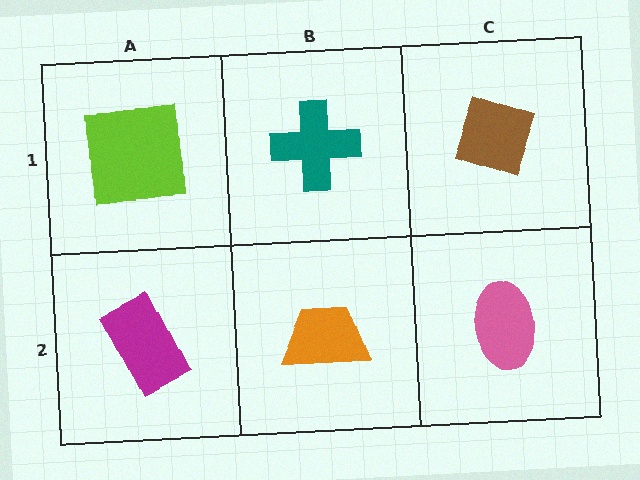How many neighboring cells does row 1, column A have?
2.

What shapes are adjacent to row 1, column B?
An orange trapezoid (row 2, column B), a lime square (row 1, column A), a brown diamond (row 1, column C).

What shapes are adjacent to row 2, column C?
A brown diamond (row 1, column C), an orange trapezoid (row 2, column B).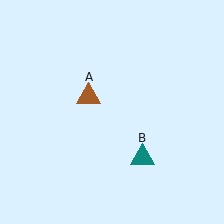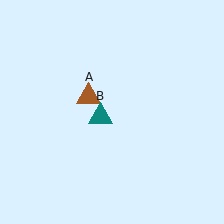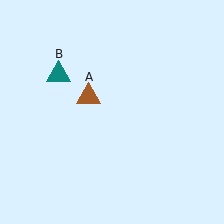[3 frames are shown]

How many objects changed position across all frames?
1 object changed position: teal triangle (object B).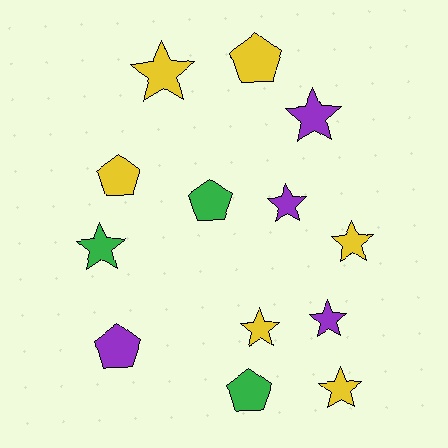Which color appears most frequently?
Yellow, with 6 objects.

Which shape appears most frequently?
Star, with 8 objects.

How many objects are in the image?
There are 13 objects.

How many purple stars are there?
There are 3 purple stars.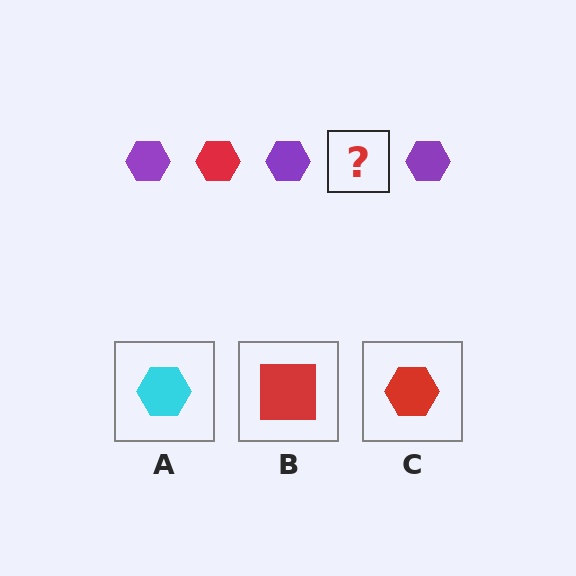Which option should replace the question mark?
Option C.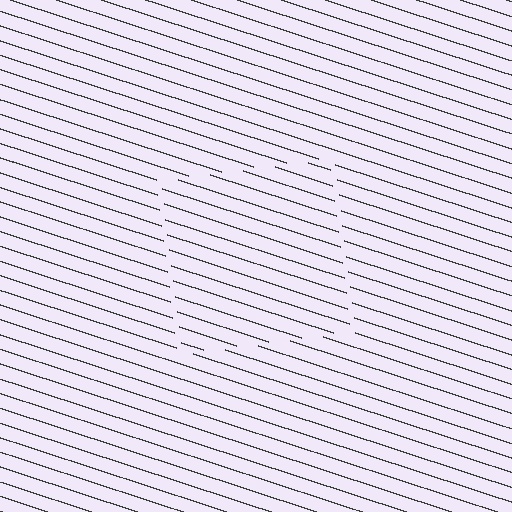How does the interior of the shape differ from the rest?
The interior of the shape contains the same grating, shifted by half a period — the contour is defined by the phase discontinuity where line-ends from the inner and outer gratings abut.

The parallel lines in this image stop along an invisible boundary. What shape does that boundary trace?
An illusory square. The interior of the shape contains the same grating, shifted by half a period — the contour is defined by the phase discontinuity where line-ends from the inner and outer gratings abut.